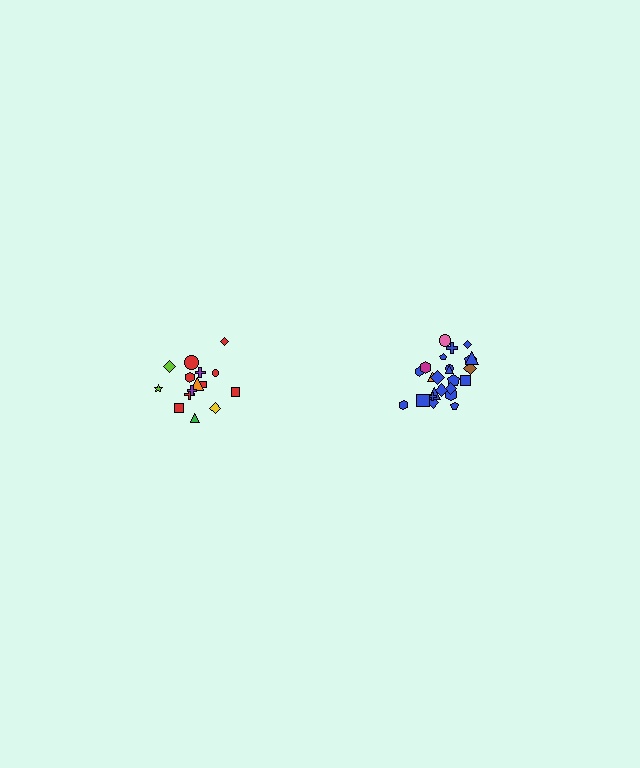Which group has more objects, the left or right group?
The right group.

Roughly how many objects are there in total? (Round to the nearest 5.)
Roughly 40 objects in total.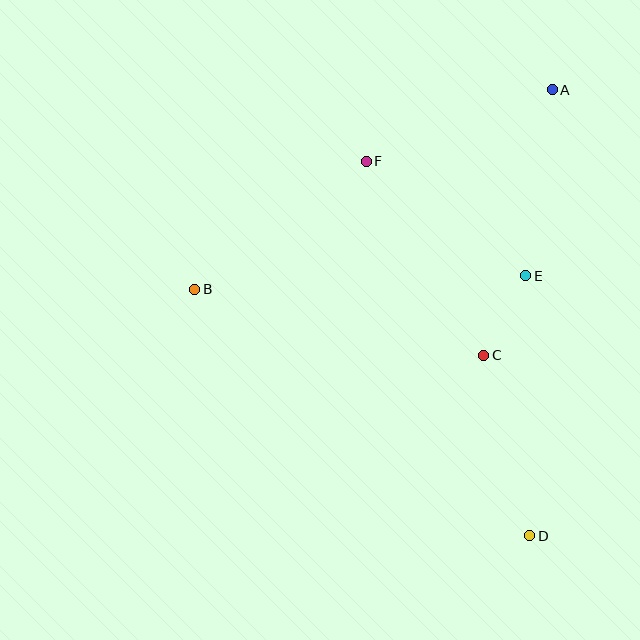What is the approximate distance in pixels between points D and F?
The distance between D and F is approximately 409 pixels.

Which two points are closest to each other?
Points C and E are closest to each other.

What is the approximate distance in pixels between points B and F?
The distance between B and F is approximately 214 pixels.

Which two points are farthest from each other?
Points A and D are farthest from each other.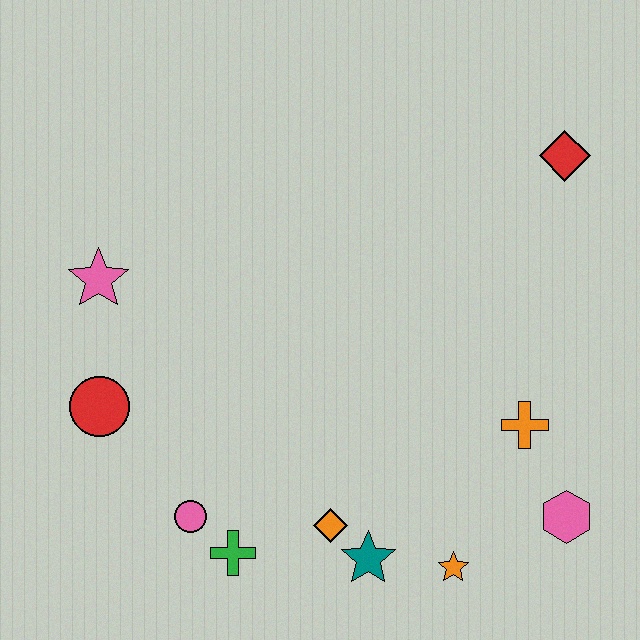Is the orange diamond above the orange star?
Yes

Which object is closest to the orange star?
The teal star is closest to the orange star.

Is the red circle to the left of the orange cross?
Yes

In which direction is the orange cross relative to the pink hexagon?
The orange cross is above the pink hexagon.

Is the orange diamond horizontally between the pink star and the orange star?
Yes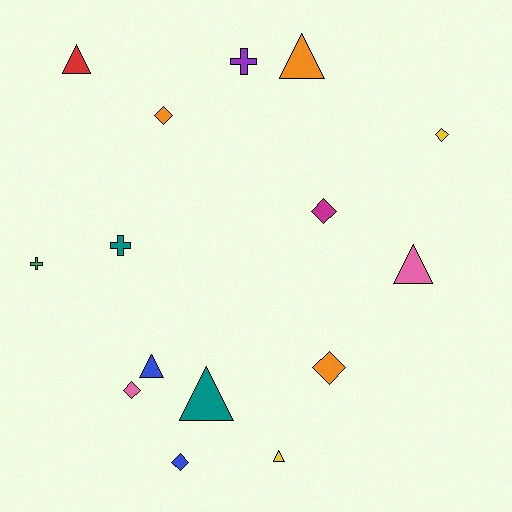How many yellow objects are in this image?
There are 2 yellow objects.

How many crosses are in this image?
There are 3 crosses.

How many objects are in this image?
There are 15 objects.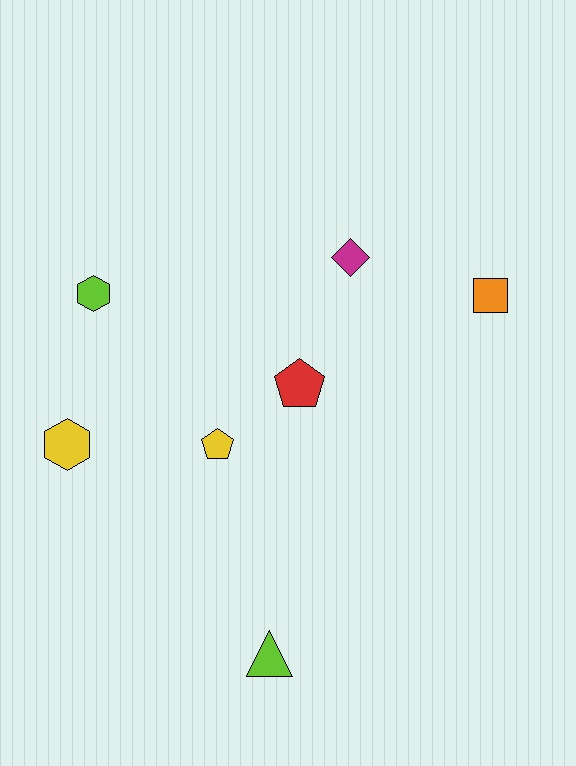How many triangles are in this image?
There is 1 triangle.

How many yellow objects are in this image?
There are 2 yellow objects.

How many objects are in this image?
There are 7 objects.